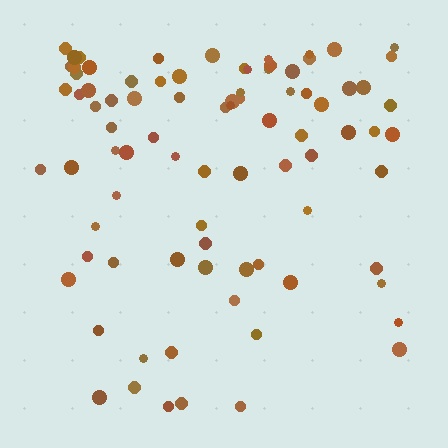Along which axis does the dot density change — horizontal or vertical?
Vertical.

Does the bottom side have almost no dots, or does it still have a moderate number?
Still a moderate number, just noticeably fewer than the top.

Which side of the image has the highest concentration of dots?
The top.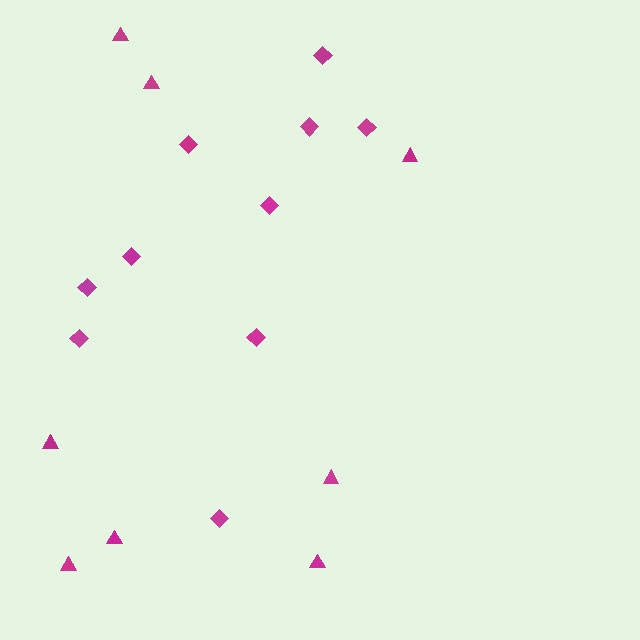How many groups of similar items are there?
There are 2 groups: one group of triangles (8) and one group of diamonds (10).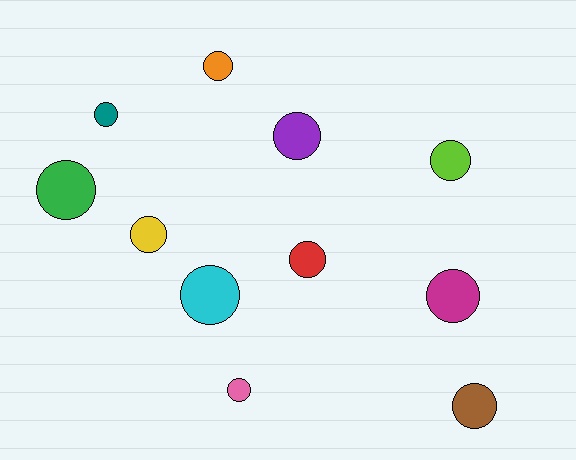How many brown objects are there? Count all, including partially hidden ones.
There is 1 brown object.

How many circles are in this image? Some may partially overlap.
There are 11 circles.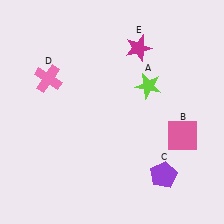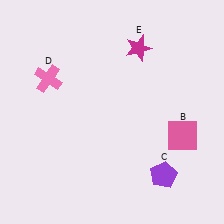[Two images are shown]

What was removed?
The lime star (A) was removed in Image 2.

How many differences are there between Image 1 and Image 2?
There is 1 difference between the two images.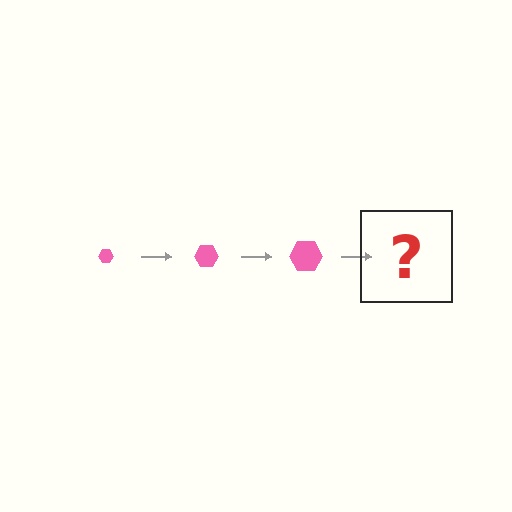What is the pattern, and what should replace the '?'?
The pattern is that the hexagon gets progressively larger each step. The '?' should be a pink hexagon, larger than the previous one.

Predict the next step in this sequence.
The next step is a pink hexagon, larger than the previous one.